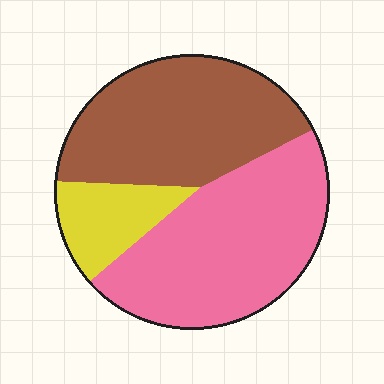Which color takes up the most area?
Pink, at roughly 45%.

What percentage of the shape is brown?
Brown takes up about two fifths (2/5) of the shape.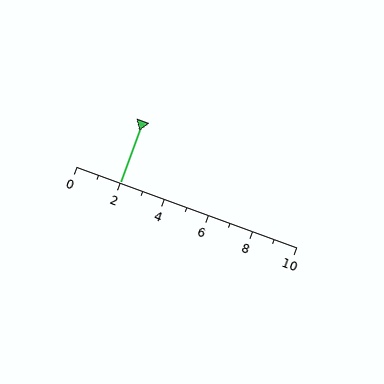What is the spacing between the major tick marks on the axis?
The major ticks are spaced 2 apart.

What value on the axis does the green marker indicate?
The marker indicates approximately 2.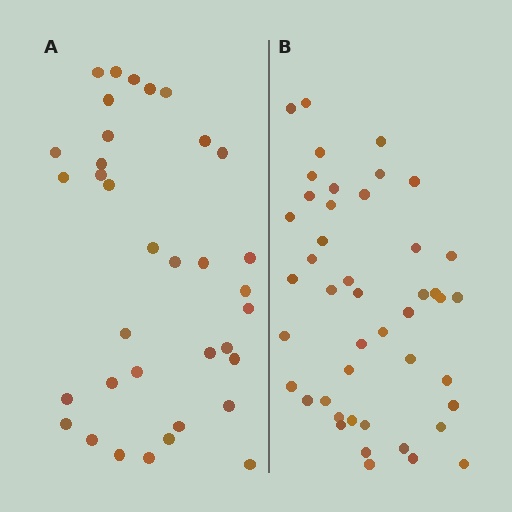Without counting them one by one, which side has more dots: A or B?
Region B (the right region) has more dots.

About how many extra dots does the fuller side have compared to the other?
Region B has roughly 10 or so more dots than region A.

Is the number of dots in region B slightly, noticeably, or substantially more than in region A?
Region B has noticeably more, but not dramatically so. The ratio is roughly 1.3 to 1.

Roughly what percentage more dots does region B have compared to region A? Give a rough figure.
About 30% more.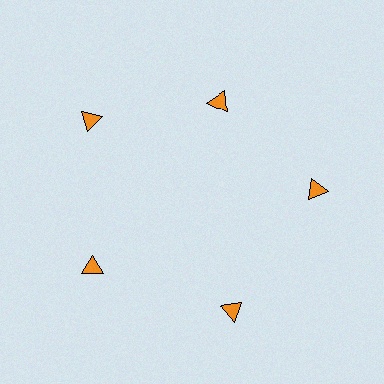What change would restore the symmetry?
The symmetry would be restored by moving it outward, back onto the ring so that all 5 triangles sit at equal angles and equal distance from the center.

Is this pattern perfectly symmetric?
No. The 5 orange triangles are arranged in a ring, but one element near the 1 o'clock position is pulled inward toward the center, breaking the 5-fold rotational symmetry.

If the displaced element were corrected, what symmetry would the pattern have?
It would have 5-fold rotational symmetry — the pattern would map onto itself every 72 degrees.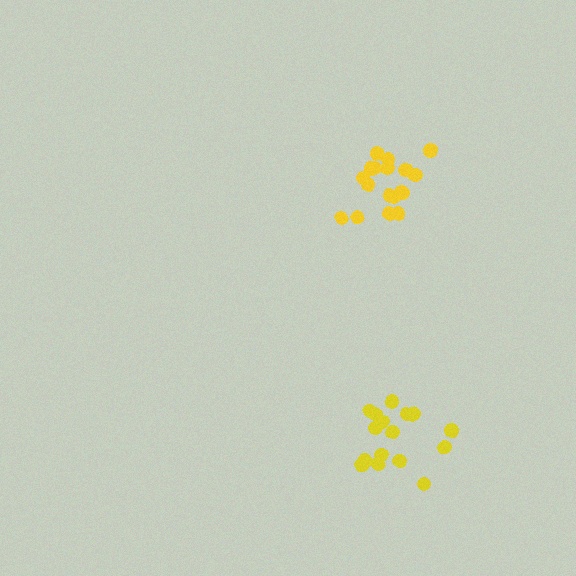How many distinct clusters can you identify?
There are 2 distinct clusters.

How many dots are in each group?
Group 1: 17 dots, Group 2: 16 dots (33 total).